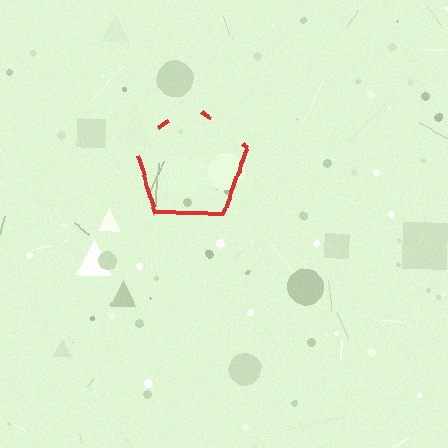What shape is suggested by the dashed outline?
The dashed outline suggests a pentagon.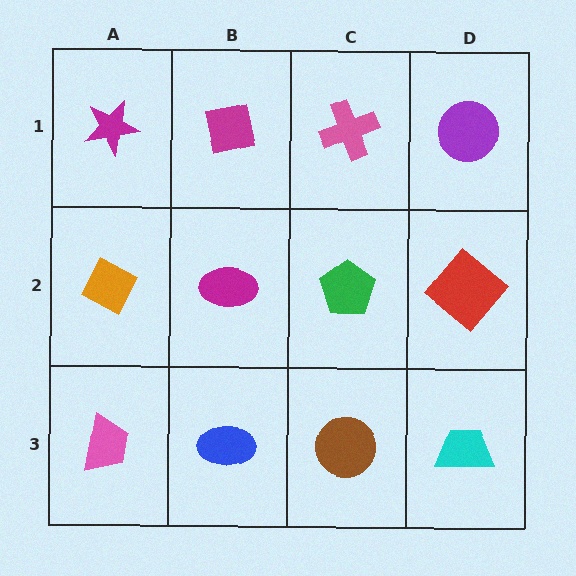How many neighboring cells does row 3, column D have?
2.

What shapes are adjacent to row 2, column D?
A purple circle (row 1, column D), a cyan trapezoid (row 3, column D), a green pentagon (row 2, column C).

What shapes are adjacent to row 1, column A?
An orange diamond (row 2, column A), a magenta square (row 1, column B).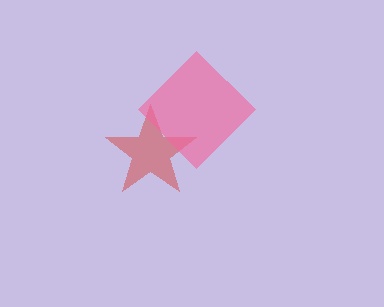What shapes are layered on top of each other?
The layered shapes are: a red star, a pink diamond.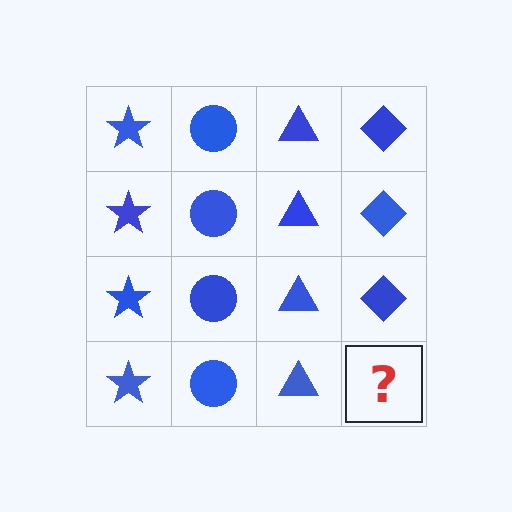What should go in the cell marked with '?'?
The missing cell should contain a blue diamond.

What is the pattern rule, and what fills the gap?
The rule is that each column has a consistent shape. The gap should be filled with a blue diamond.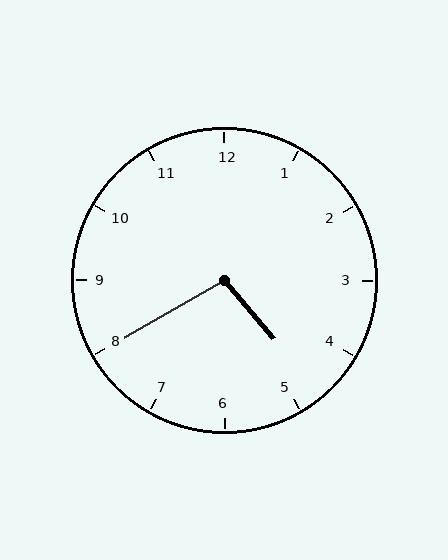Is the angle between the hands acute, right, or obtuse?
It is obtuse.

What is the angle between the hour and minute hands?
Approximately 100 degrees.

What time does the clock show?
4:40.